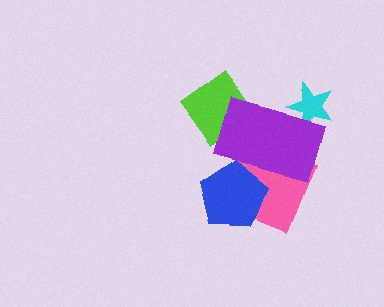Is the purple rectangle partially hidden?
No, no other shape covers it.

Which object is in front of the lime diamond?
The purple rectangle is in front of the lime diamond.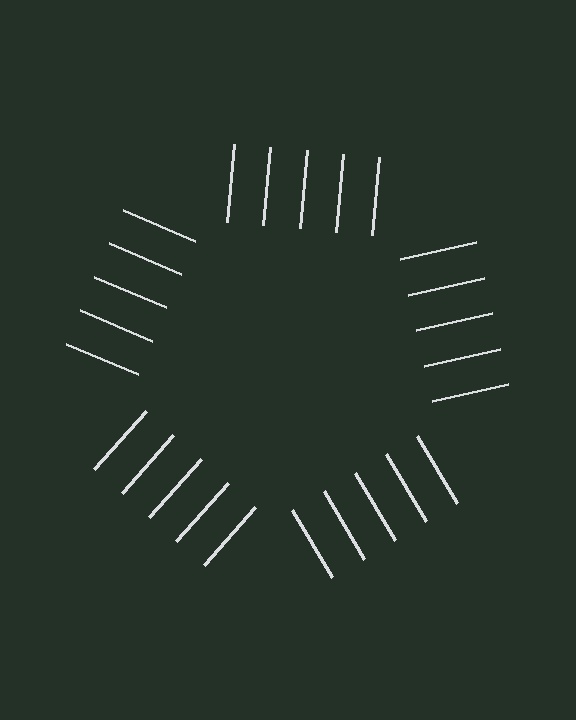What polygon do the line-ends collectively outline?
An illusory pentagon — the line segments terminate on its edges but no continuous stroke is drawn.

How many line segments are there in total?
25 — 5 along each of the 5 edges.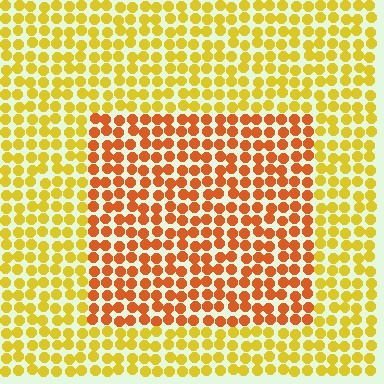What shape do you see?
I see a rectangle.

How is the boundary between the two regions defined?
The boundary is defined purely by a slight shift in hue (about 35 degrees). Spacing, size, and orientation are identical on both sides.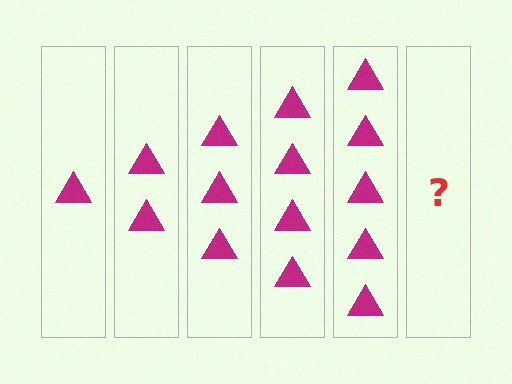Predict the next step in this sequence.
The next step is 6 triangles.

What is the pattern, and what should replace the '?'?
The pattern is that each step adds one more triangle. The '?' should be 6 triangles.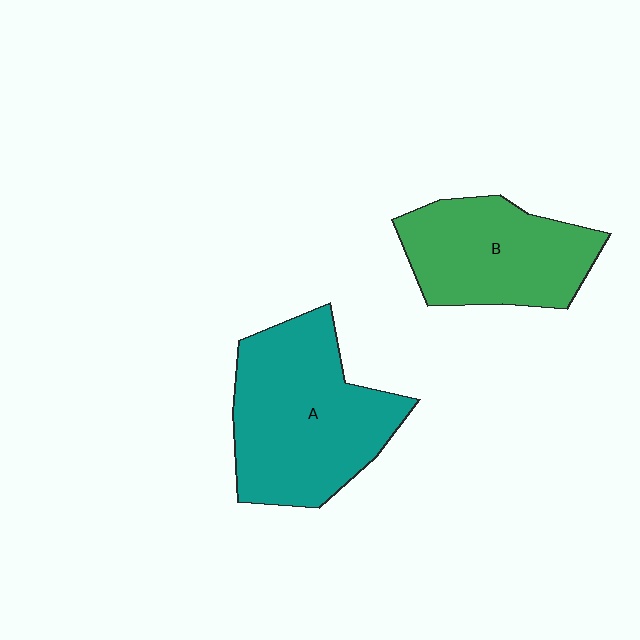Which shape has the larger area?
Shape A (teal).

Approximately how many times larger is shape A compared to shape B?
Approximately 1.3 times.